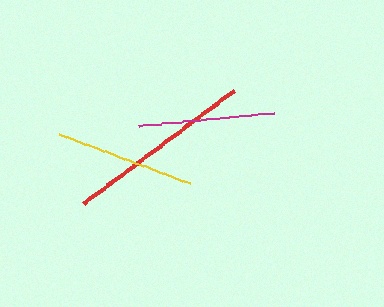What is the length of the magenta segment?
The magenta segment is approximately 136 pixels long.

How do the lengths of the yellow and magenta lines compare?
The yellow and magenta lines are approximately the same length.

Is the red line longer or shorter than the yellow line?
The red line is longer than the yellow line.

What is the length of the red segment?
The red segment is approximately 188 pixels long.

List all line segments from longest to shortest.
From longest to shortest: red, yellow, magenta.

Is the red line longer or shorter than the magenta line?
The red line is longer than the magenta line.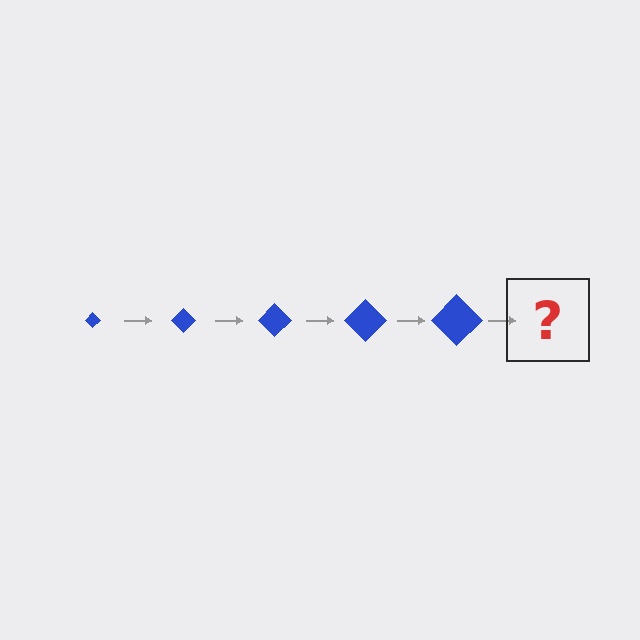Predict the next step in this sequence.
The next step is a blue diamond, larger than the previous one.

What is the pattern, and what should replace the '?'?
The pattern is that the diamond gets progressively larger each step. The '?' should be a blue diamond, larger than the previous one.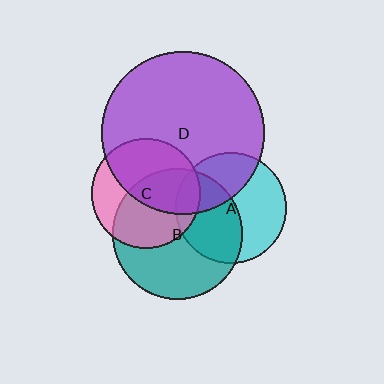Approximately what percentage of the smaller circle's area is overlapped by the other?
Approximately 55%.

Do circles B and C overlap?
Yes.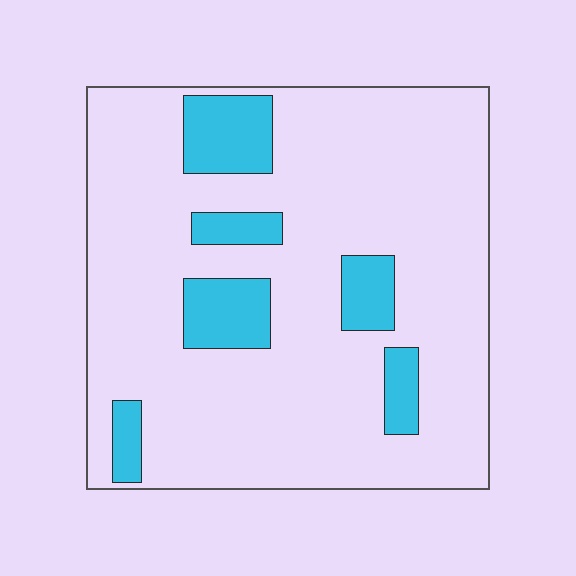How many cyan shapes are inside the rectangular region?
6.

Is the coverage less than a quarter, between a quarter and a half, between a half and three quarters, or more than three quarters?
Less than a quarter.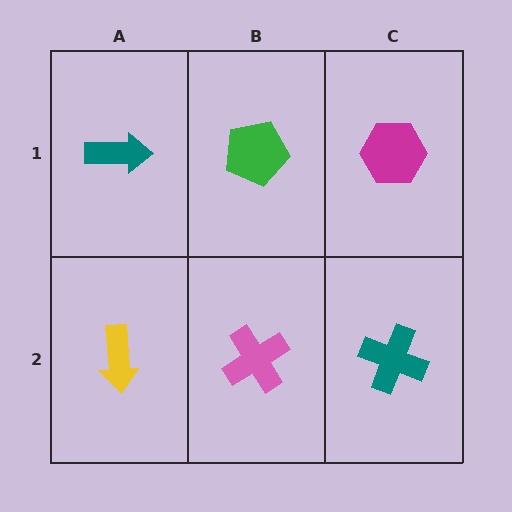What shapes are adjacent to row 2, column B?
A green pentagon (row 1, column B), a yellow arrow (row 2, column A), a teal cross (row 2, column C).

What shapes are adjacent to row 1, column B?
A pink cross (row 2, column B), a teal arrow (row 1, column A), a magenta hexagon (row 1, column C).